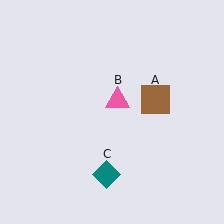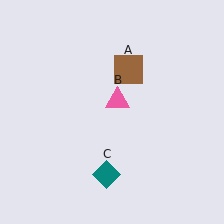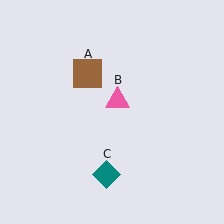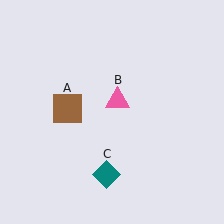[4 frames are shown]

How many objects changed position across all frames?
1 object changed position: brown square (object A).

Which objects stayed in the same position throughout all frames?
Pink triangle (object B) and teal diamond (object C) remained stationary.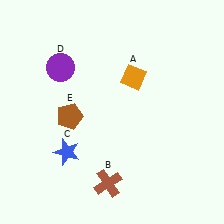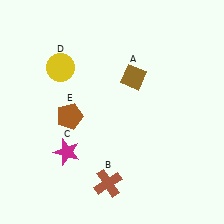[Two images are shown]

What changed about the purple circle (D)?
In Image 1, D is purple. In Image 2, it changed to yellow.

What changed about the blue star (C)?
In Image 1, C is blue. In Image 2, it changed to magenta.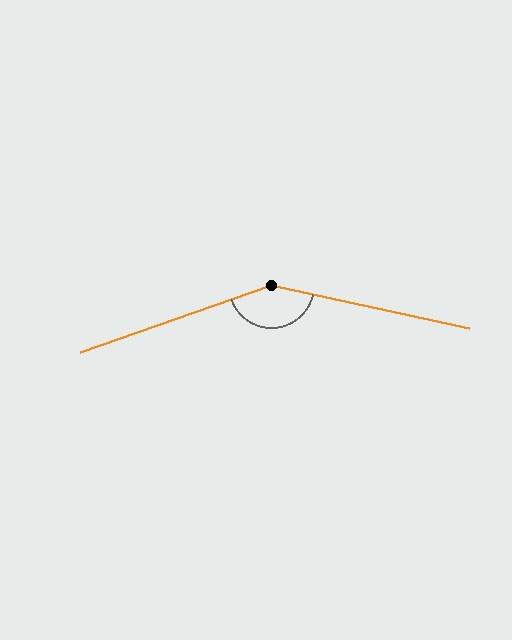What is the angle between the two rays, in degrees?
Approximately 148 degrees.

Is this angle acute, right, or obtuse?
It is obtuse.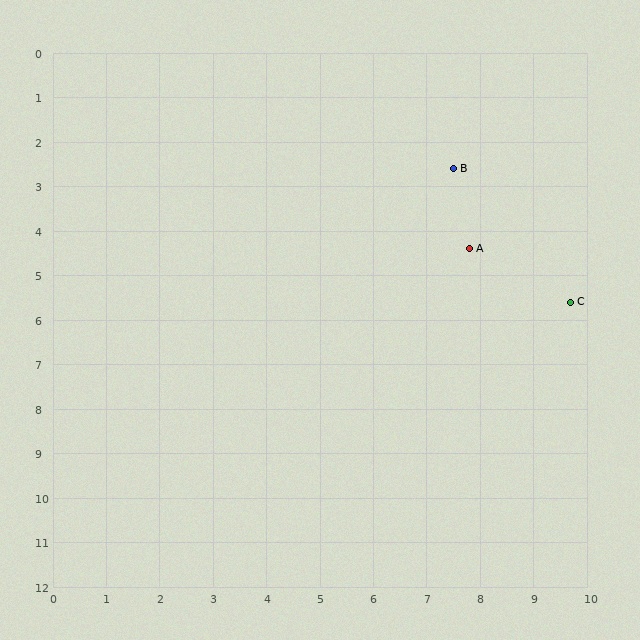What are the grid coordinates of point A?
Point A is at approximately (7.8, 4.4).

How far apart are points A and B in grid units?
Points A and B are about 1.8 grid units apart.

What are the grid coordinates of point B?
Point B is at approximately (7.5, 2.6).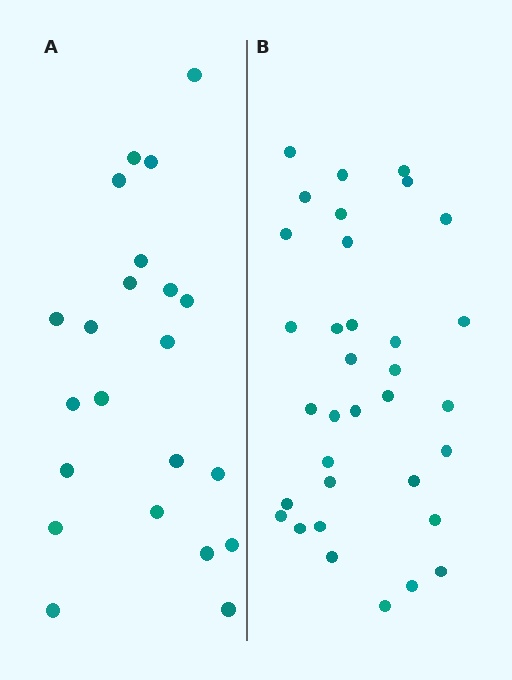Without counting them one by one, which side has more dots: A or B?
Region B (the right region) has more dots.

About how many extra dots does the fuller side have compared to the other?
Region B has roughly 12 or so more dots than region A.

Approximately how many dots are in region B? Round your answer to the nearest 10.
About 30 dots. (The exact count is 34, which rounds to 30.)